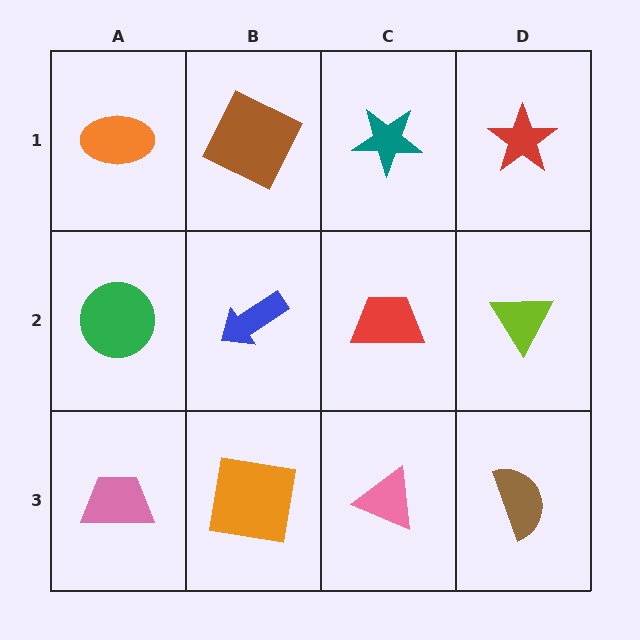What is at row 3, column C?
A pink triangle.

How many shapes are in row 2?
4 shapes.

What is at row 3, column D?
A brown semicircle.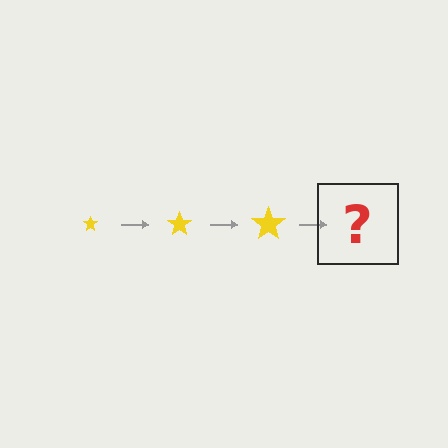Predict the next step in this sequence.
The next step is a yellow star, larger than the previous one.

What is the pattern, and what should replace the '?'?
The pattern is that the star gets progressively larger each step. The '?' should be a yellow star, larger than the previous one.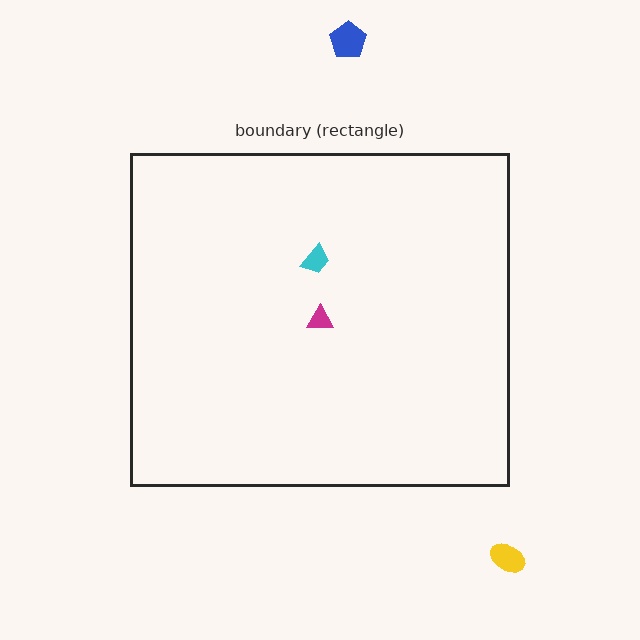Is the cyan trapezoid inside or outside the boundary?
Inside.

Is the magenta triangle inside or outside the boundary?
Inside.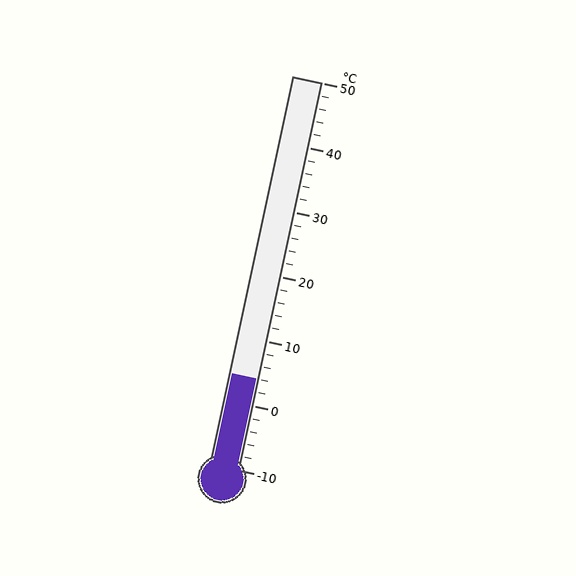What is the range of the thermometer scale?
The thermometer scale ranges from -10°C to 50°C.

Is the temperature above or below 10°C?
The temperature is below 10°C.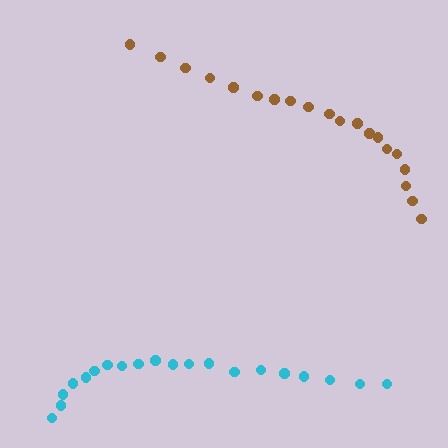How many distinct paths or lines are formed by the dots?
There are 2 distinct paths.